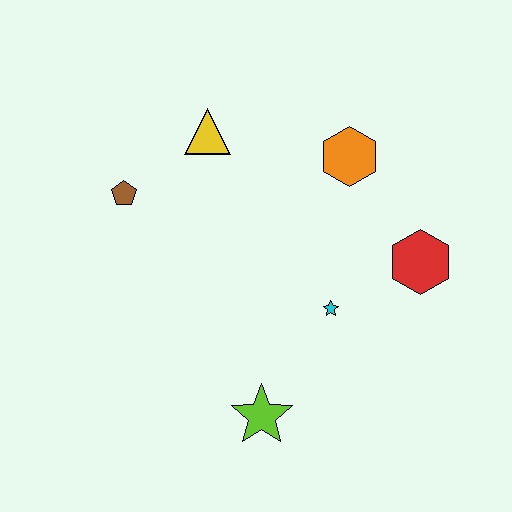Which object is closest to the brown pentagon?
The yellow triangle is closest to the brown pentagon.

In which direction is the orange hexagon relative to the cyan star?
The orange hexagon is above the cyan star.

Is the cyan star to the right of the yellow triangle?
Yes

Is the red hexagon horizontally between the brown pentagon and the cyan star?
No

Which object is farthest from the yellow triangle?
The lime star is farthest from the yellow triangle.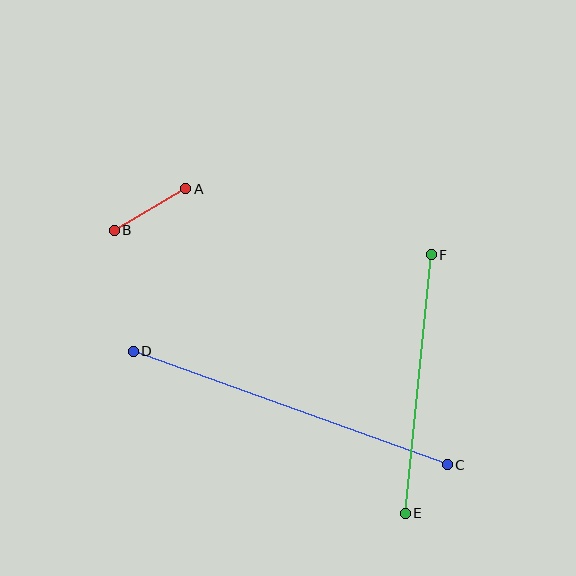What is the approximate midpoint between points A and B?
The midpoint is at approximately (150, 209) pixels.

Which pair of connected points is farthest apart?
Points C and D are farthest apart.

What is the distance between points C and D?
The distance is approximately 334 pixels.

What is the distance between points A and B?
The distance is approximately 83 pixels.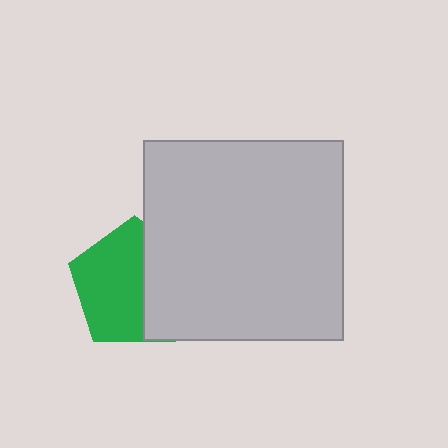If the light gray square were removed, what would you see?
You would see the complete green pentagon.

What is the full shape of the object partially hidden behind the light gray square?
The partially hidden object is a green pentagon.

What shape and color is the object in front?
The object in front is a light gray square.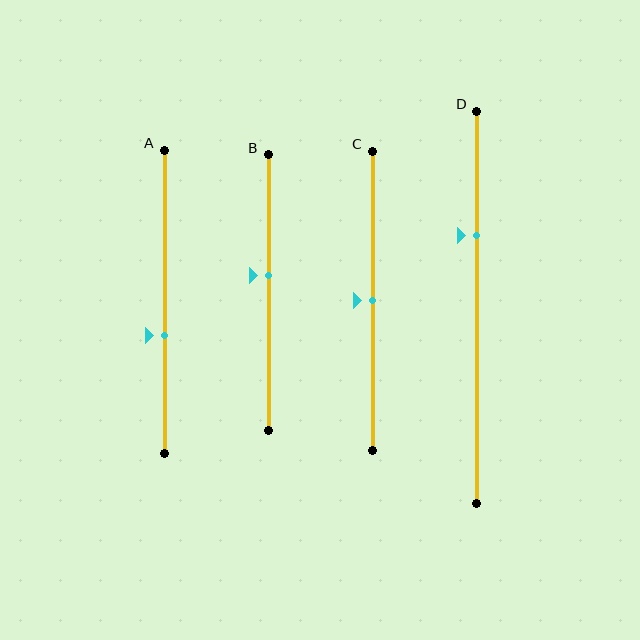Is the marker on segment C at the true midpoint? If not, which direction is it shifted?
Yes, the marker on segment C is at the true midpoint.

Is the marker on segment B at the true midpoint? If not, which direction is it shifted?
No, the marker on segment B is shifted upward by about 6% of the segment length.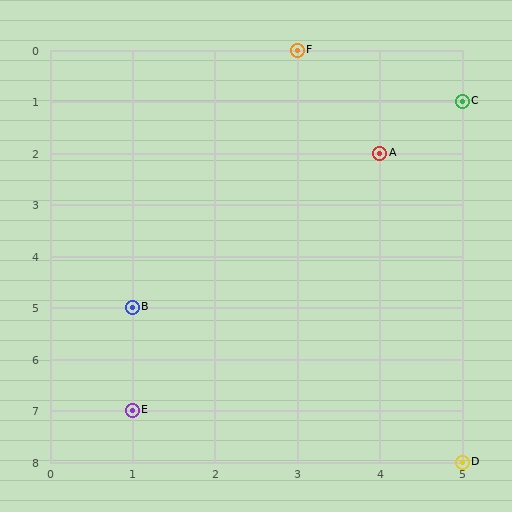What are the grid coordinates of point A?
Point A is at grid coordinates (4, 2).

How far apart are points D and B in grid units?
Points D and B are 4 columns and 3 rows apart (about 5.0 grid units diagonally).